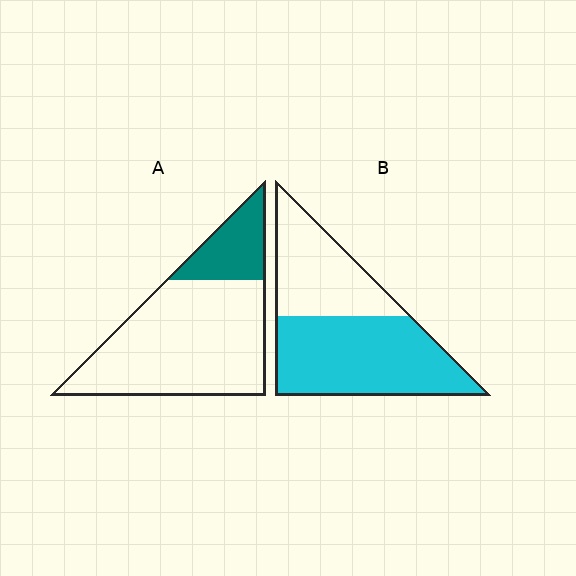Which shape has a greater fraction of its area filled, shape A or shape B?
Shape B.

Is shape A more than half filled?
No.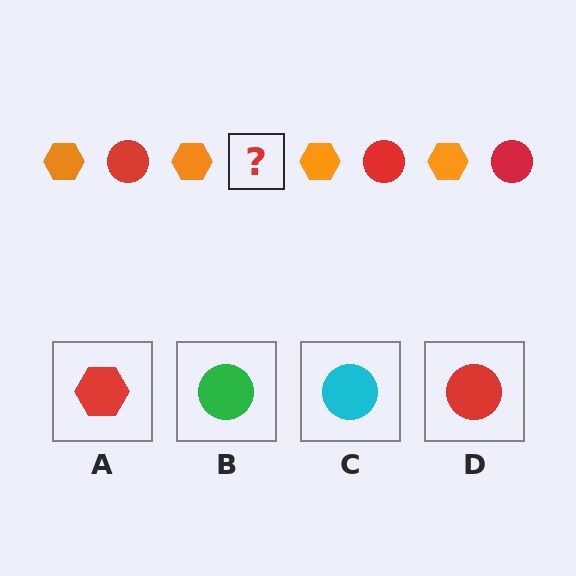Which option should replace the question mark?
Option D.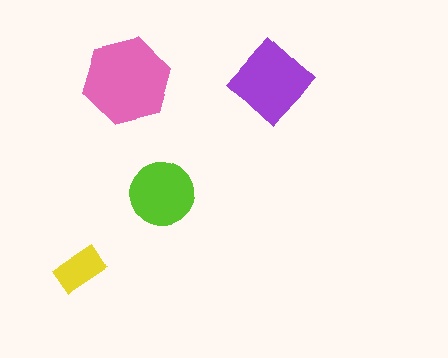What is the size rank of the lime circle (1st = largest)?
3rd.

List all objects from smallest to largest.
The yellow rectangle, the lime circle, the purple diamond, the pink hexagon.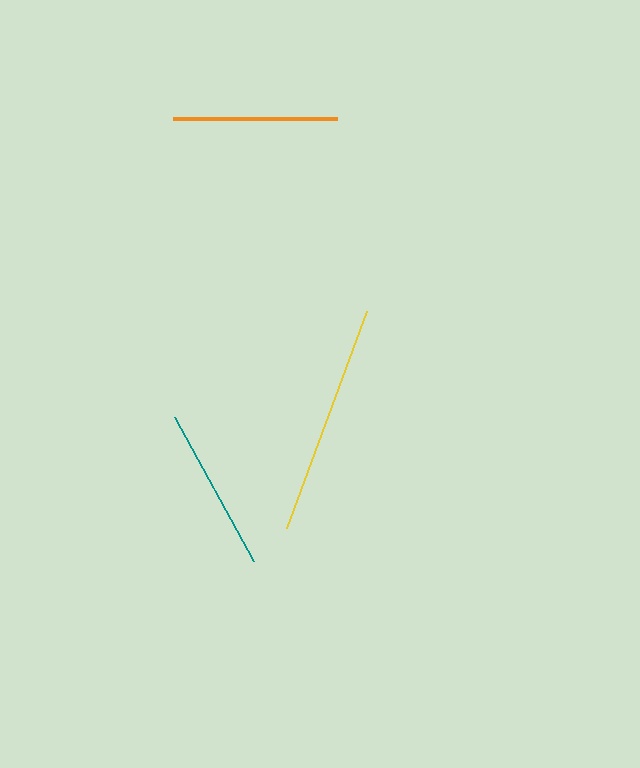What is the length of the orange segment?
The orange segment is approximately 164 pixels long.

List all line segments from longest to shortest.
From longest to shortest: yellow, teal, orange.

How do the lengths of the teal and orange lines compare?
The teal and orange lines are approximately the same length.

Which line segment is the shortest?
The orange line is the shortest at approximately 164 pixels.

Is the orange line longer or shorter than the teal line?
The teal line is longer than the orange line.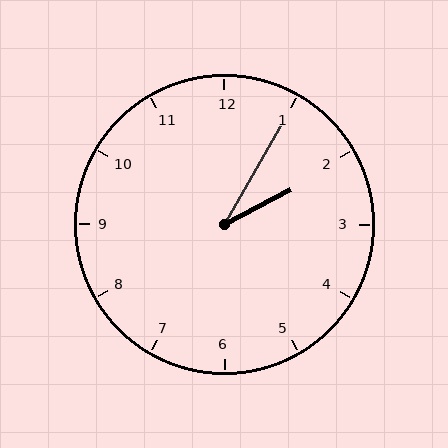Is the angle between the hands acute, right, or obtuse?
It is acute.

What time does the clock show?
2:05.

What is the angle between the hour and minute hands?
Approximately 32 degrees.